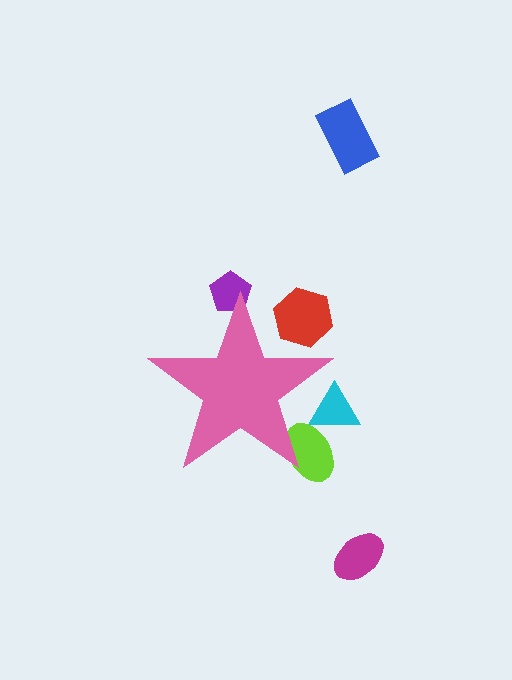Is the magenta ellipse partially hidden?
No, the magenta ellipse is fully visible.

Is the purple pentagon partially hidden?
Yes, the purple pentagon is partially hidden behind the pink star.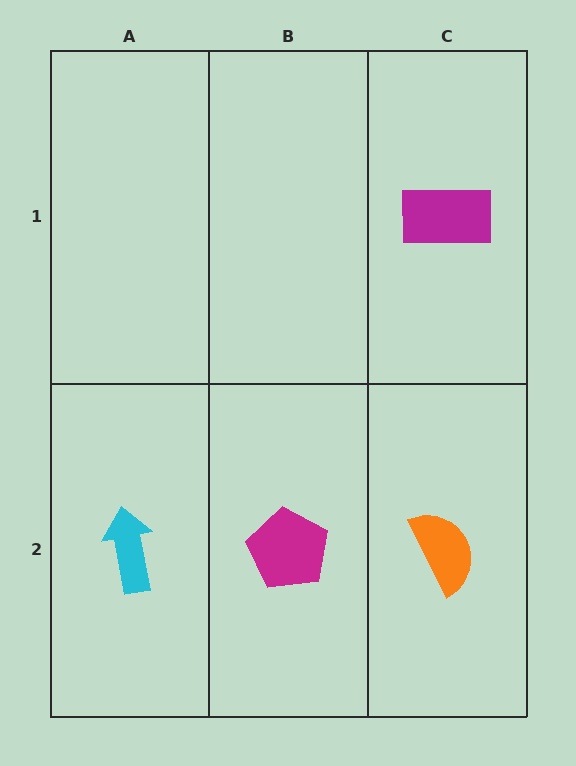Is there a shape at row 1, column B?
No, that cell is empty.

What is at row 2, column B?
A magenta pentagon.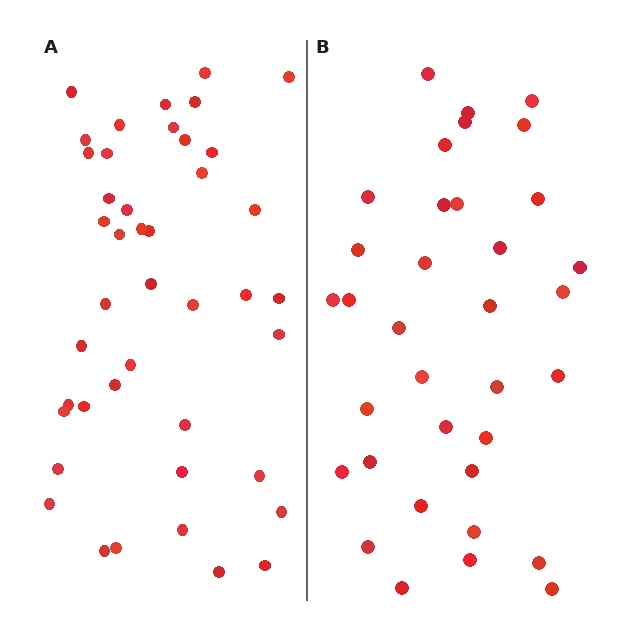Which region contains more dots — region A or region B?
Region A (the left region) has more dots.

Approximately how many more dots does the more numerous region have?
Region A has roughly 8 or so more dots than region B.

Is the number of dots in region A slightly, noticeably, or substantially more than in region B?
Region A has only slightly more — the two regions are fairly close. The ratio is roughly 1.2 to 1.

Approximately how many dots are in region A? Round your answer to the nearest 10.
About 40 dots. (The exact count is 43, which rounds to 40.)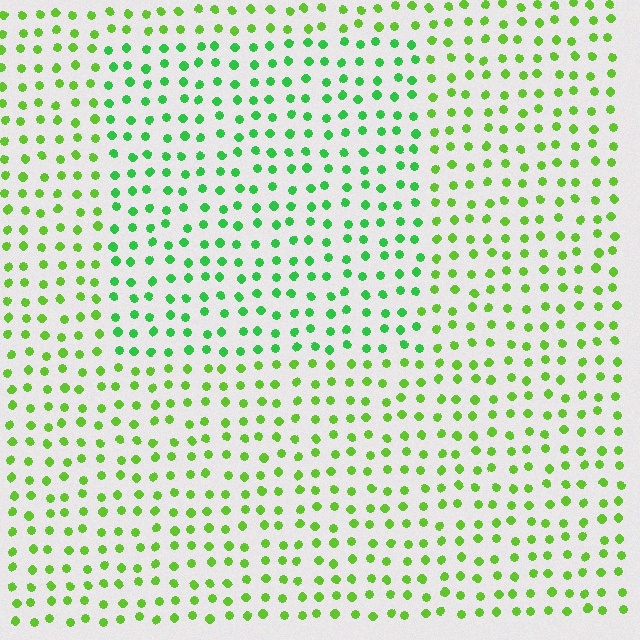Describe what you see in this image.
The image is filled with small lime elements in a uniform arrangement. A rectangle-shaped region is visible where the elements are tinted to a slightly different hue, forming a subtle color boundary.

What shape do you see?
I see a rectangle.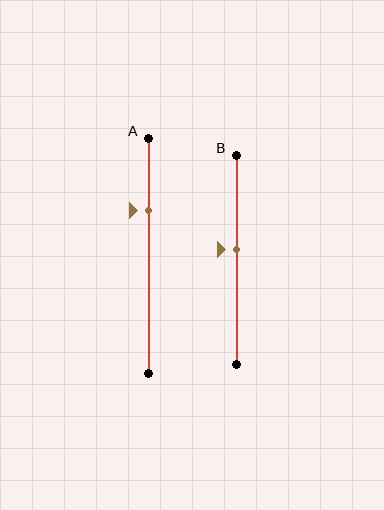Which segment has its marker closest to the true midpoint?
Segment B has its marker closest to the true midpoint.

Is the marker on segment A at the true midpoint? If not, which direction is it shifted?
No, the marker on segment A is shifted upward by about 19% of the segment length.